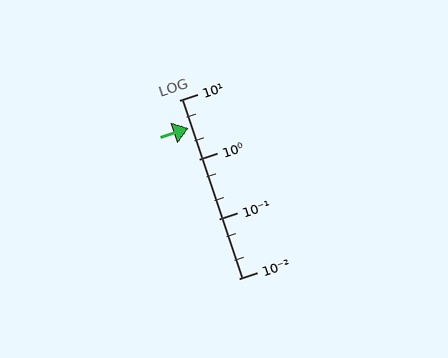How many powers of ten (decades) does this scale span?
The scale spans 3 decades, from 0.01 to 10.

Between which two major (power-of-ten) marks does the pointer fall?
The pointer is between 1 and 10.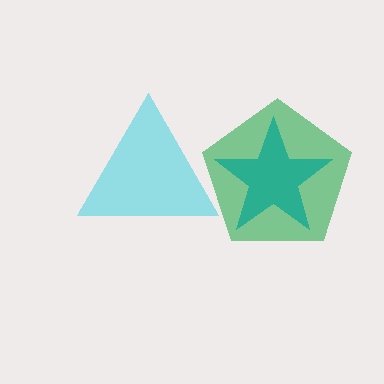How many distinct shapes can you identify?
There are 3 distinct shapes: a green pentagon, a cyan triangle, a teal star.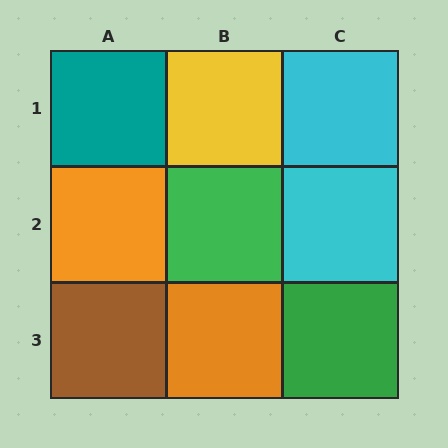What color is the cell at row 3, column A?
Brown.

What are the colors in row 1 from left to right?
Teal, yellow, cyan.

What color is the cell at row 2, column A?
Orange.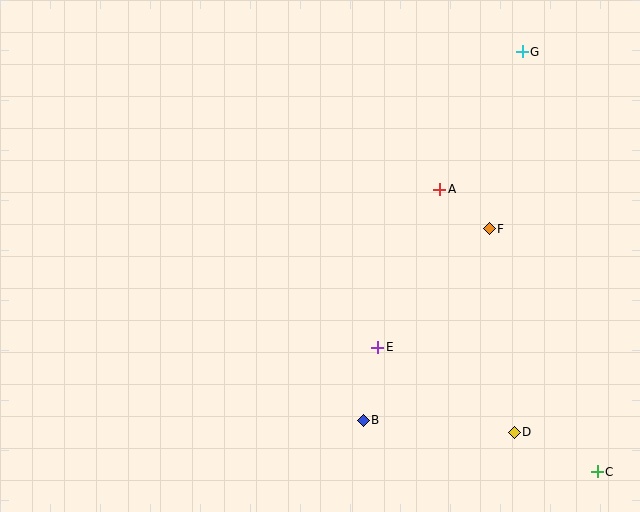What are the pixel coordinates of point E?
Point E is at (378, 347).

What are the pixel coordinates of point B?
Point B is at (363, 420).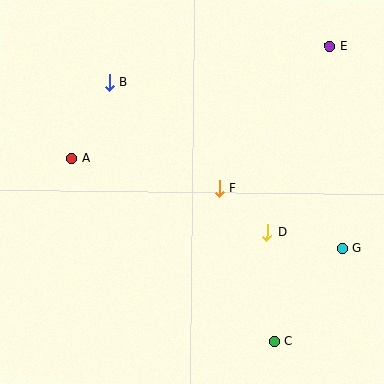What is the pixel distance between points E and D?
The distance between E and D is 197 pixels.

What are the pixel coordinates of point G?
Point G is at (343, 248).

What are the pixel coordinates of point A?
Point A is at (72, 158).